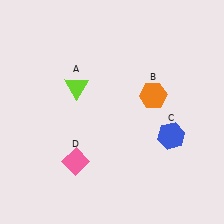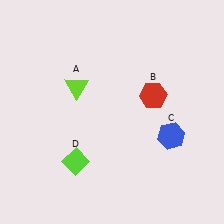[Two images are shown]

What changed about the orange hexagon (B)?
In Image 1, B is orange. In Image 2, it changed to red.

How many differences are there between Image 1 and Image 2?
There are 2 differences between the two images.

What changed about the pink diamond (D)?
In Image 1, D is pink. In Image 2, it changed to lime.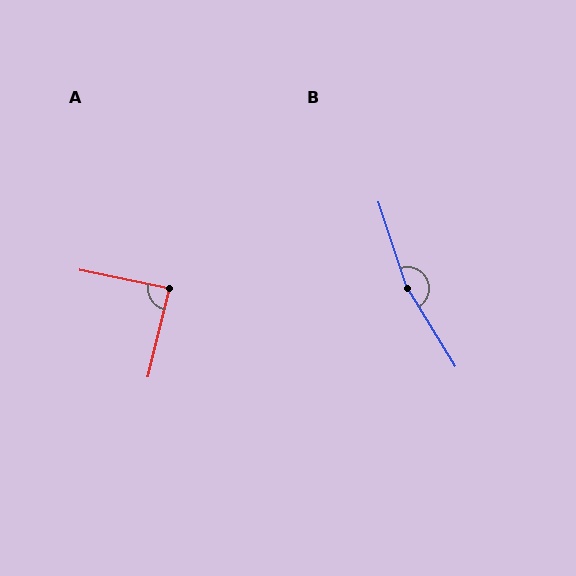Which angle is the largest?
B, at approximately 167 degrees.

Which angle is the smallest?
A, at approximately 88 degrees.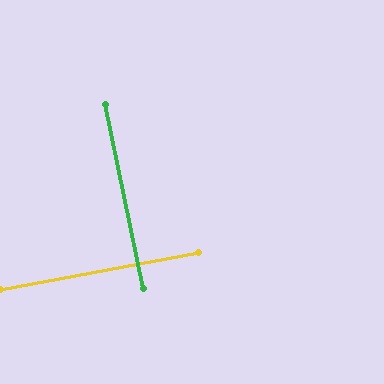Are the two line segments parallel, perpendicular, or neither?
Perpendicular — they meet at approximately 89°.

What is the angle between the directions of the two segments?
Approximately 89 degrees.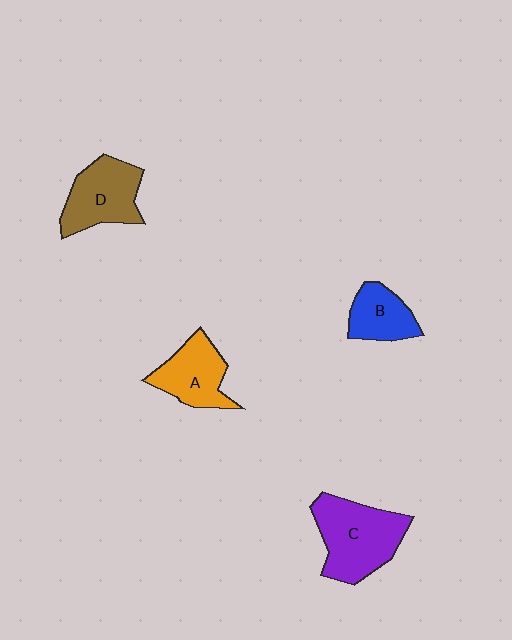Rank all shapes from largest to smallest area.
From largest to smallest: C (purple), D (brown), A (orange), B (blue).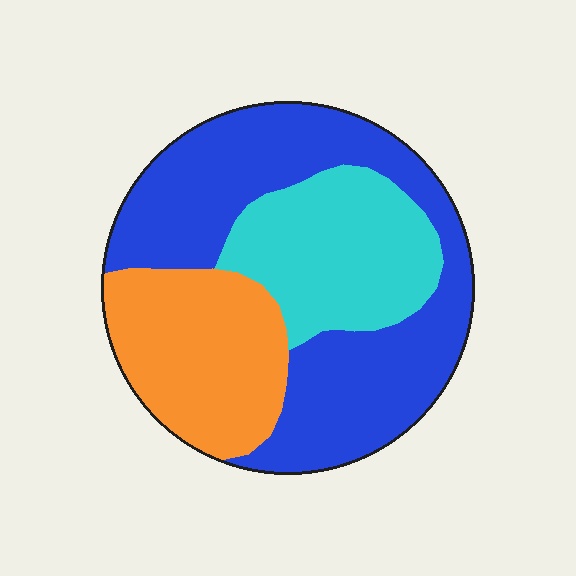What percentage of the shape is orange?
Orange covers around 25% of the shape.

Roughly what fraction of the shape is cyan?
Cyan covers around 25% of the shape.